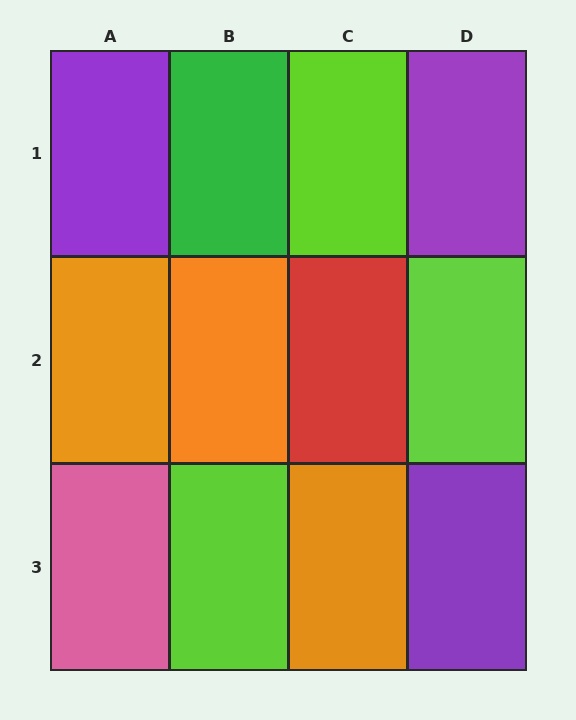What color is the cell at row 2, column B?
Orange.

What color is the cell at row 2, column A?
Orange.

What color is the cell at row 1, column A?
Purple.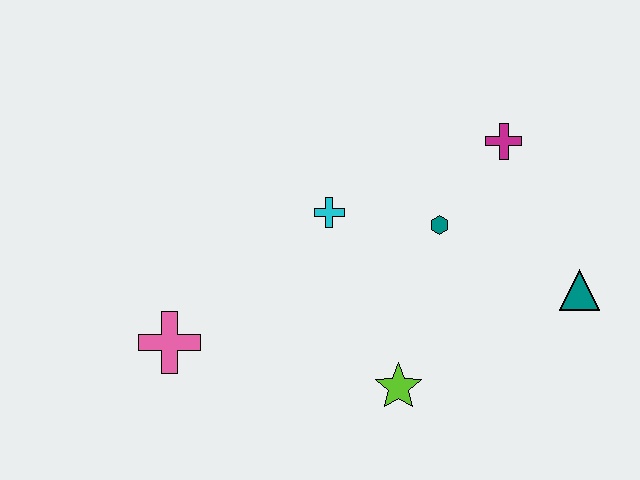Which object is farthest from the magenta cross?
The pink cross is farthest from the magenta cross.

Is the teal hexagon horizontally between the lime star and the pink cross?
No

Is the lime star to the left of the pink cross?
No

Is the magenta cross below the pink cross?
No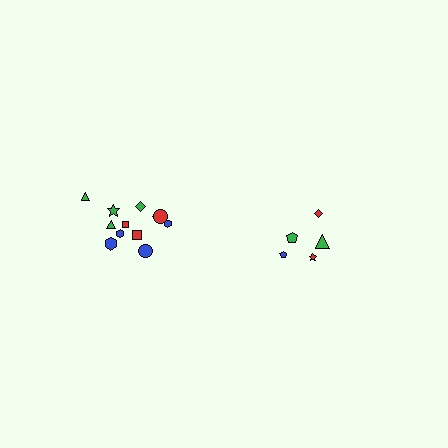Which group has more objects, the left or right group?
The left group.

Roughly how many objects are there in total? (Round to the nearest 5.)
Roughly 15 objects in total.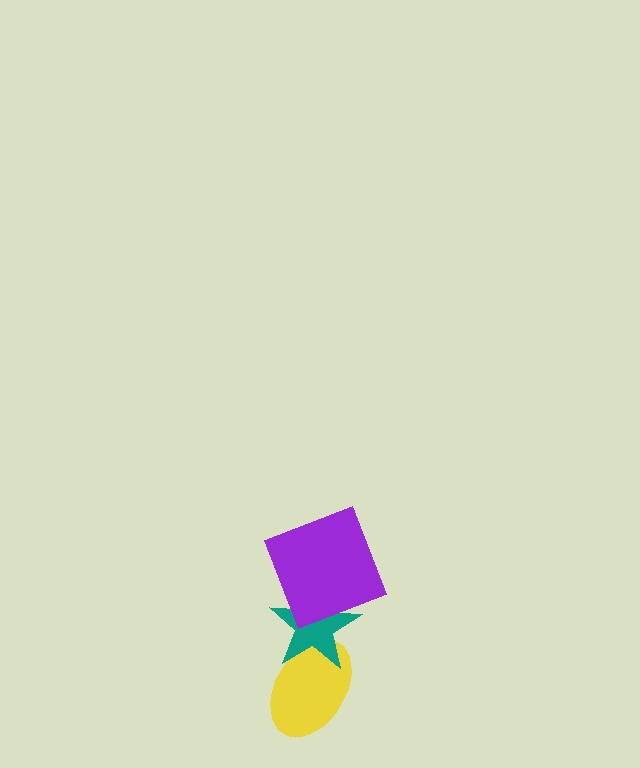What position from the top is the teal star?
The teal star is 2nd from the top.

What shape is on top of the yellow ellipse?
The teal star is on top of the yellow ellipse.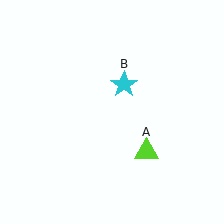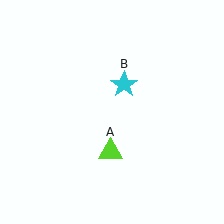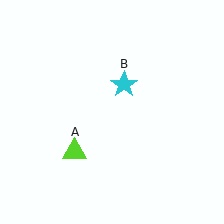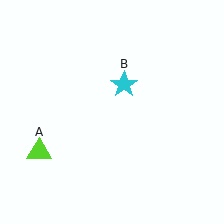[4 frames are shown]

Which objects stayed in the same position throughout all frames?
Cyan star (object B) remained stationary.